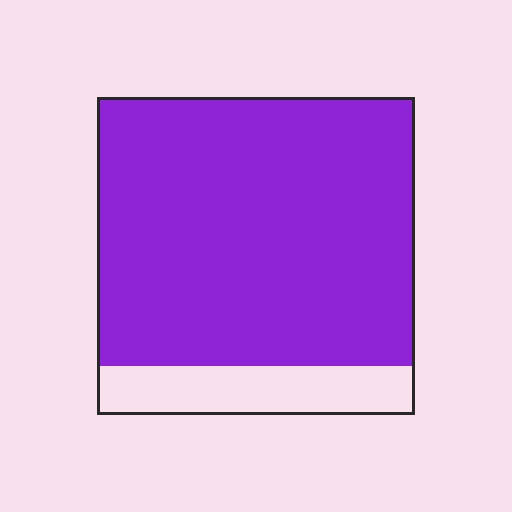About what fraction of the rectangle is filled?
About five sixths (5/6).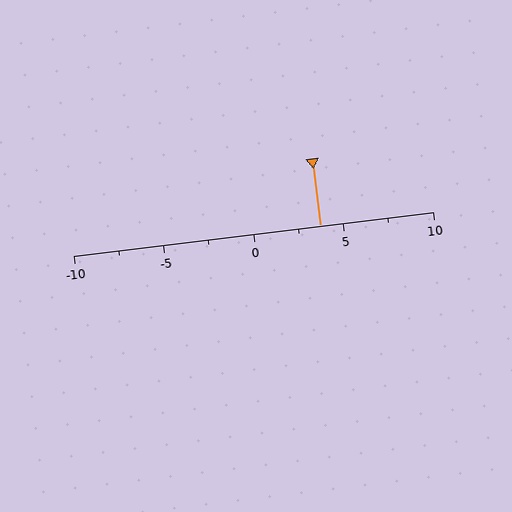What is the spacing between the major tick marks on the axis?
The major ticks are spaced 5 apart.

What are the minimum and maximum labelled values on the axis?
The axis runs from -10 to 10.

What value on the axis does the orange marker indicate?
The marker indicates approximately 3.8.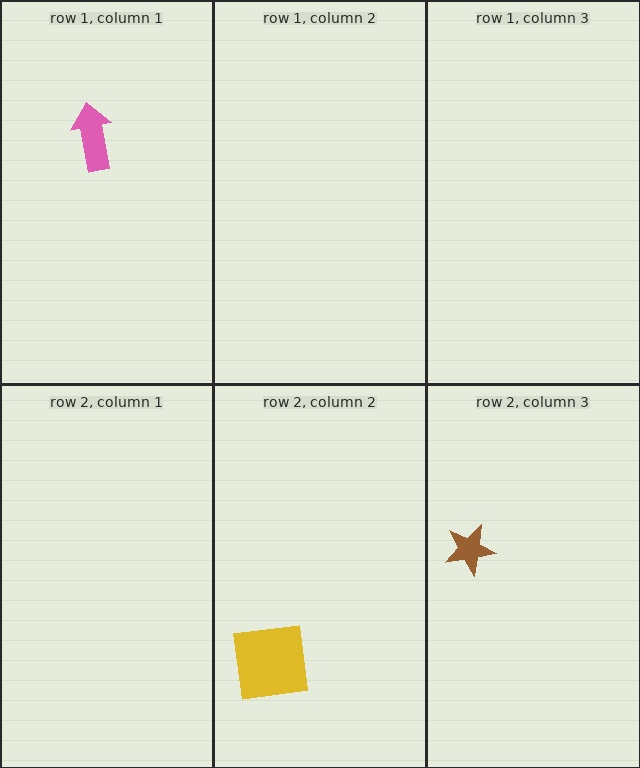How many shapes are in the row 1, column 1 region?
1.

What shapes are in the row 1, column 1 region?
The pink arrow.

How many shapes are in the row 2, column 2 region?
1.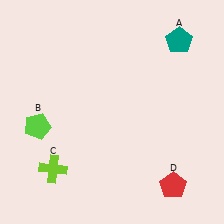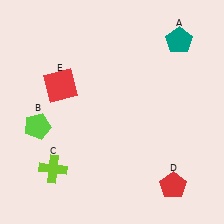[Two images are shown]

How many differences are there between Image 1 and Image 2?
There is 1 difference between the two images.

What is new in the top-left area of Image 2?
A red square (E) was added in the top-left area of Image 2.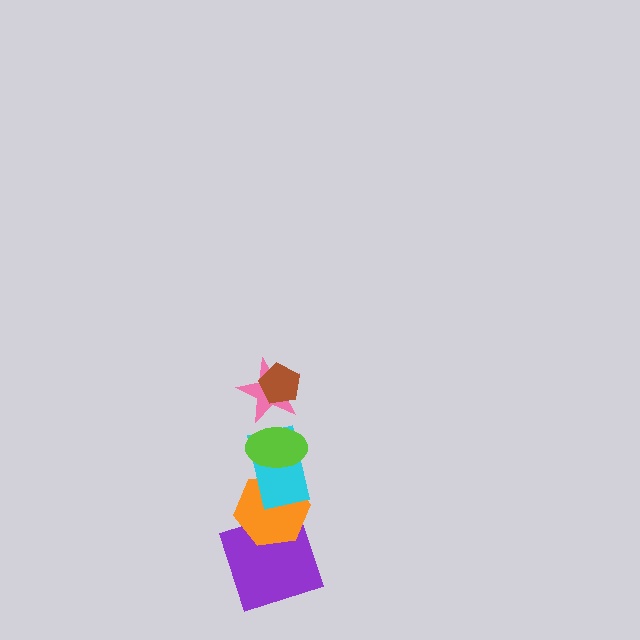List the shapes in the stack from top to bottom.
From top to bottom: the brown pentagon, the pink star, the lime ellipse, the cyan rectangle, the orange hexagon, the purple square.